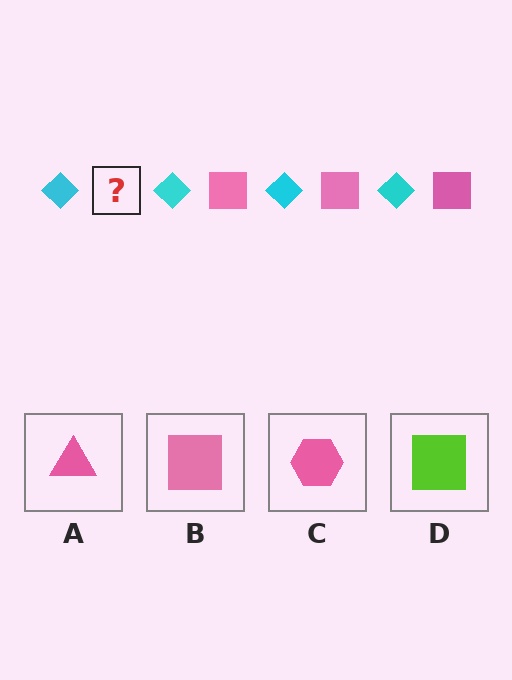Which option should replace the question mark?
Option B.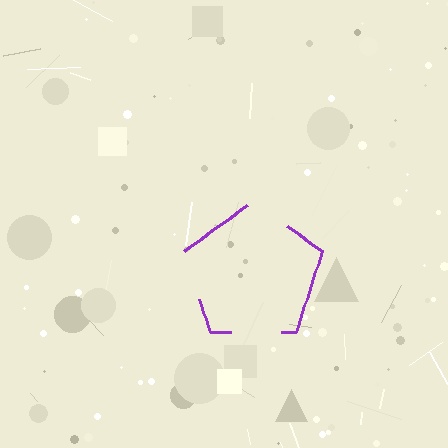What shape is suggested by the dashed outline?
The dashed outline suggests a pentagon.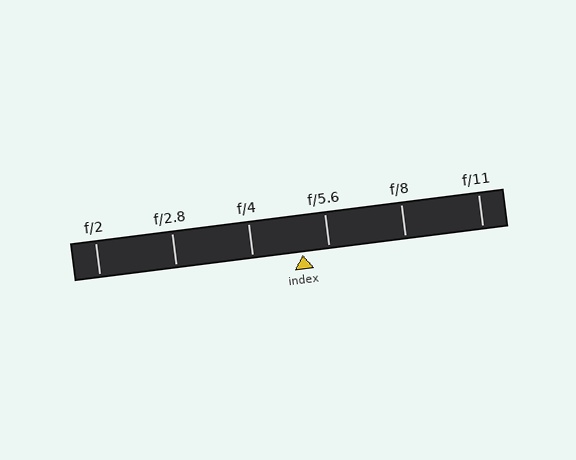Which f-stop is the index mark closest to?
The index mark is closest to f/5.6.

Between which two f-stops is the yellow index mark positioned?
The index mark is between f/4 and f/5.6.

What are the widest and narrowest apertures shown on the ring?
The widest aperture shown is f/2 and the narrowest is f/11.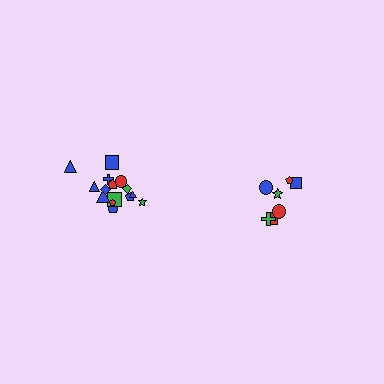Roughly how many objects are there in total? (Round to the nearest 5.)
Roughly 20 objects in total.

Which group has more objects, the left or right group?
The left group.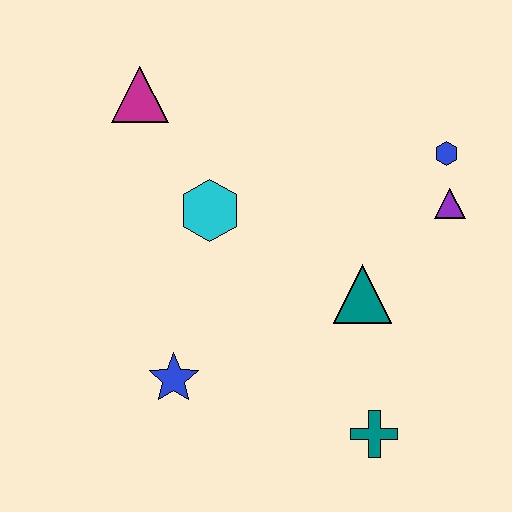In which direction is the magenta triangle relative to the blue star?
The magenta triangle is above the blue star.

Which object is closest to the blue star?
The cyan hexagon is closest to the blue star.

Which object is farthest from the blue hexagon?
The blue star is farthest from the blue hexagon.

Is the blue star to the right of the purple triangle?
No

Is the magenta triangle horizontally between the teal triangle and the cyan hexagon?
No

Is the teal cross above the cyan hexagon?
No